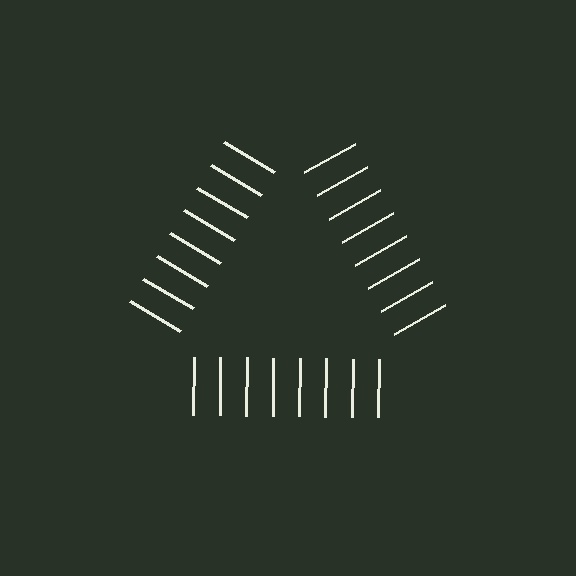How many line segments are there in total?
24 — 8 along each of the 3 edges.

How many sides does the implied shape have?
3 sides — the line-ends trace a triangle.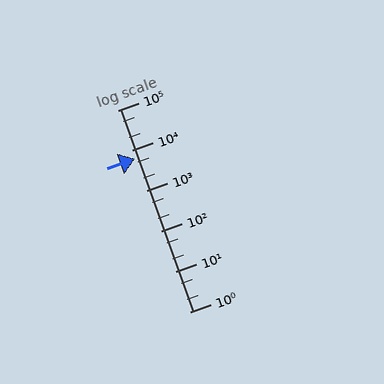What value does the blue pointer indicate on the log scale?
The pointer indicates approximately 6300.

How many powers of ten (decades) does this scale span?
The scale spans 5 decades, from 1 to 100000.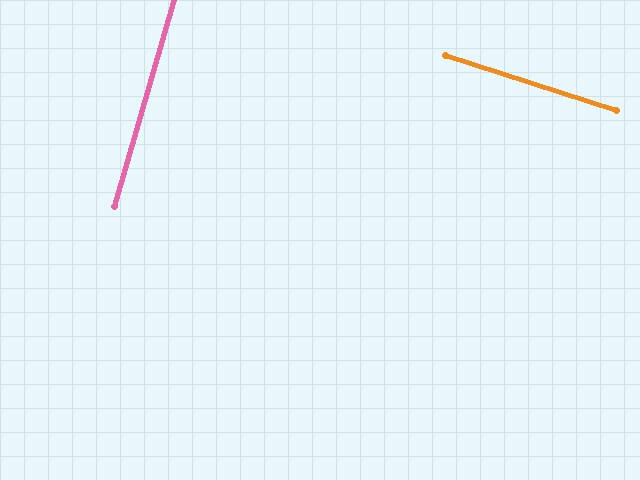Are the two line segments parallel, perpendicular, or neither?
Perpendicular — they meet at approximately 88°.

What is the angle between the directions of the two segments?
Approximately 88 degrees.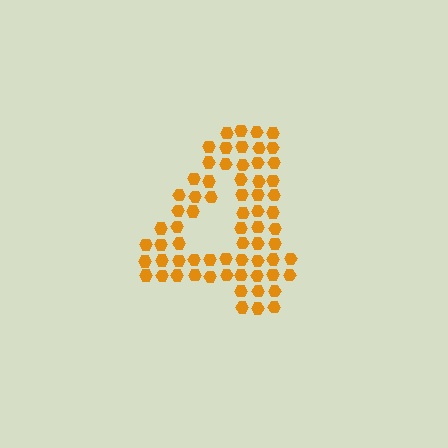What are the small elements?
The small elements are hexagons.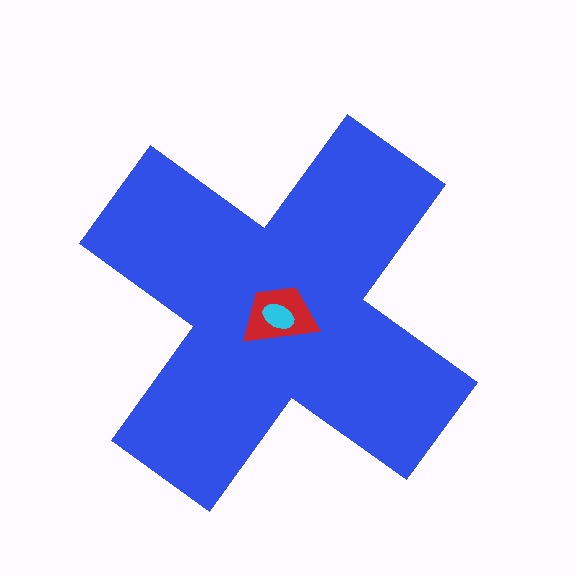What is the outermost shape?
The blue cross.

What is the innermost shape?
The cyan ellipse.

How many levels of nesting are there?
3.